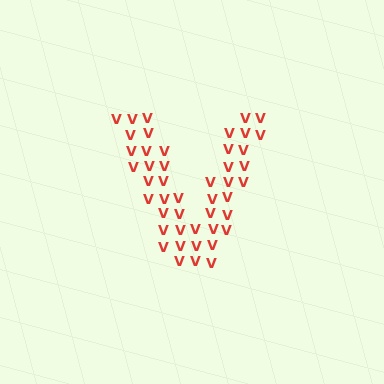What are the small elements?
The small elements are letter V's.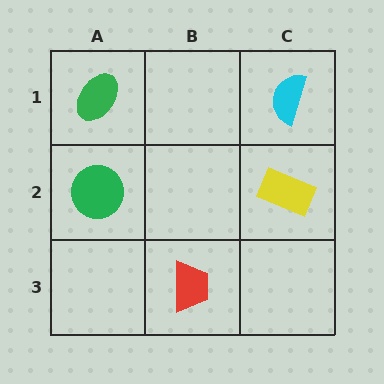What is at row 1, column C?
A cyan semicircle.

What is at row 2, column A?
A green circle.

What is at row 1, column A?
A green ellipse.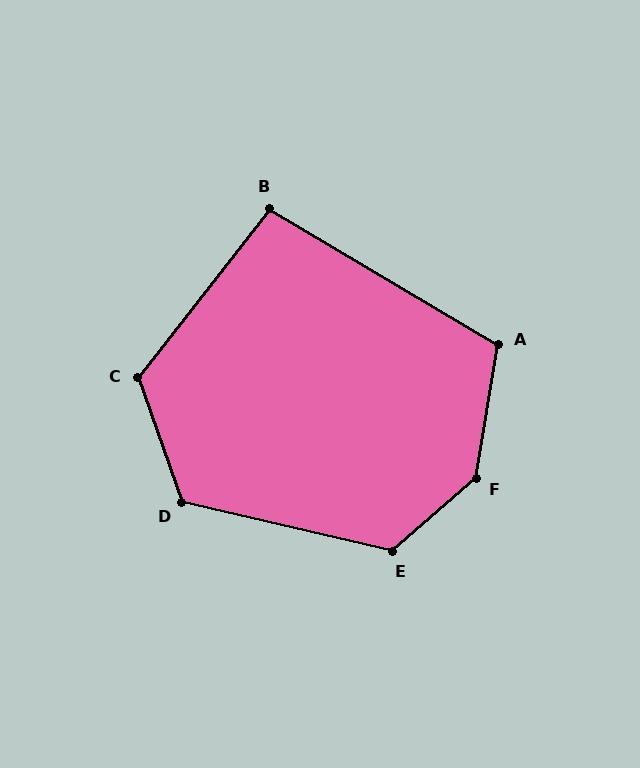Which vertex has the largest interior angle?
F, at approximately 140 degrees.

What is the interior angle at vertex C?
Approximately 123 degrees (obtuse).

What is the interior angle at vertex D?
Approximately 122 degrees (obtuse).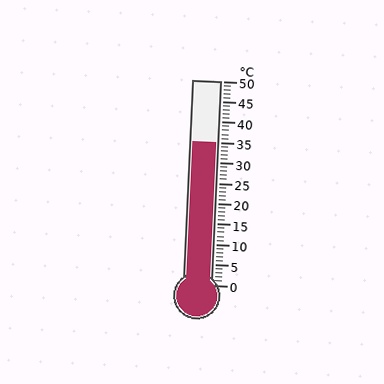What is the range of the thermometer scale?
The thermometer scale ranges from 0°C to 50°C.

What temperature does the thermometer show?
The thermometer shows approximately 35°C.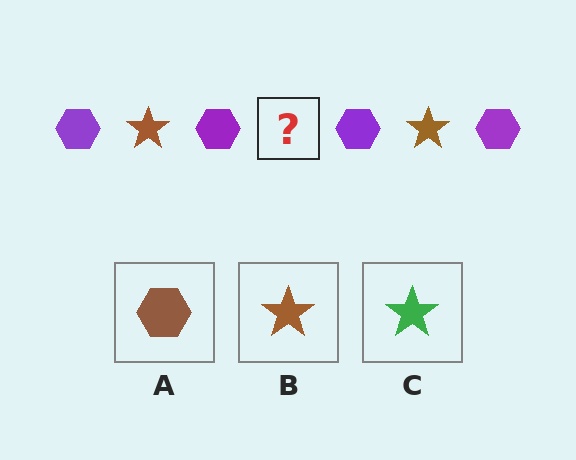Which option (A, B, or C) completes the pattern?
B.